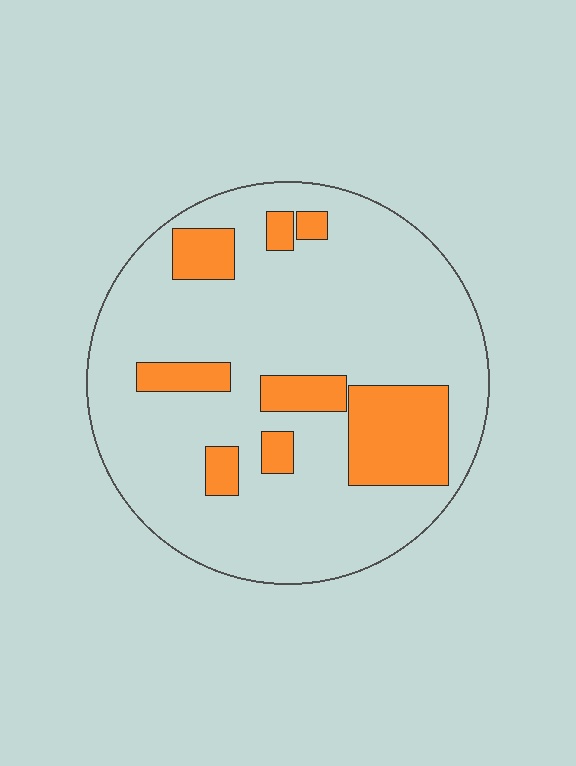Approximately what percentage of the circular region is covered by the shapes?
Approximately 20%.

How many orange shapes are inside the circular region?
8.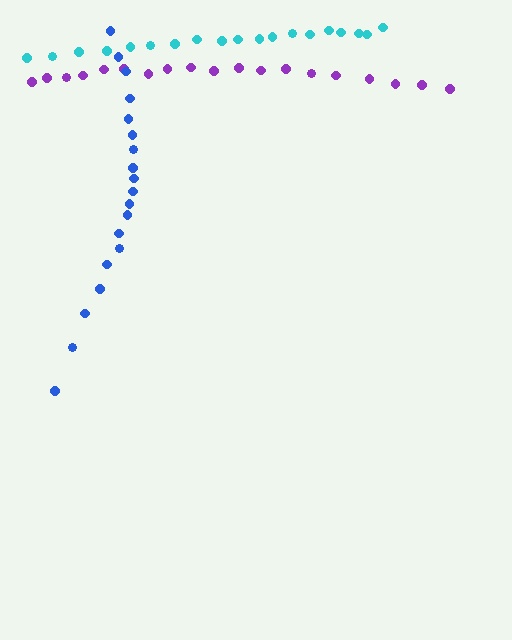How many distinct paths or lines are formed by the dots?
There are 3 distinct paths.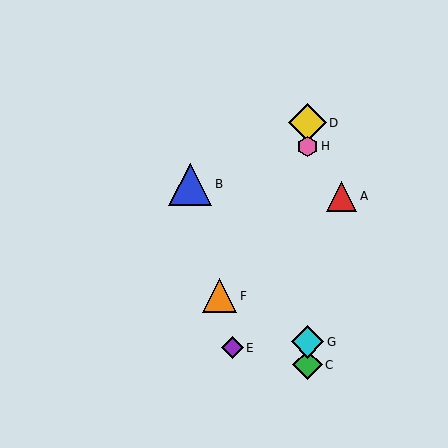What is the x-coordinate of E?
Object E is at x≈233.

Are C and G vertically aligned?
Yes, both are at x≈308.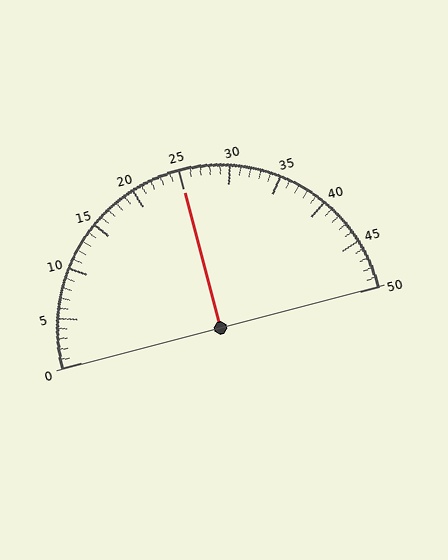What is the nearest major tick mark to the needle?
The nearest major tick mark is 25.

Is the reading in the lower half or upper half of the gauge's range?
The reading is in the upper half of the range (0 to 50).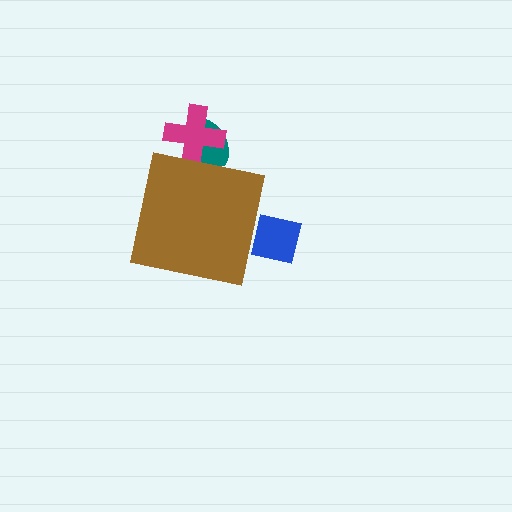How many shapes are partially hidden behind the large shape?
3 shapes are partially hidden.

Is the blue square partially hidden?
Yes, the blue square is partially hidden behind the brown square.